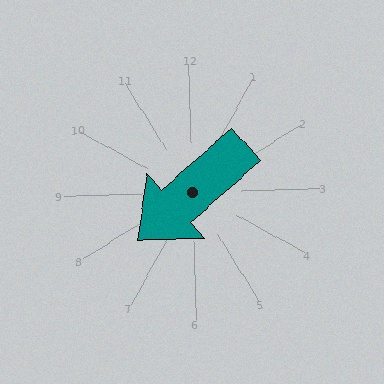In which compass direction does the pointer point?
Southwest.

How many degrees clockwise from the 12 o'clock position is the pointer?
Approximately 230 degrees.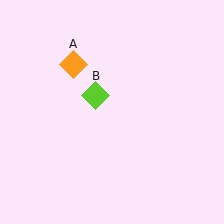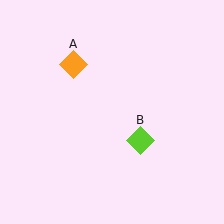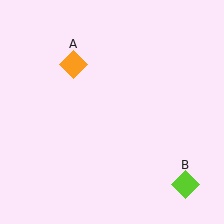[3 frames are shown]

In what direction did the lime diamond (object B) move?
The lime diamond (object B) moved down and to the right.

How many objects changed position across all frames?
1 object changed position: lime diamond (object B).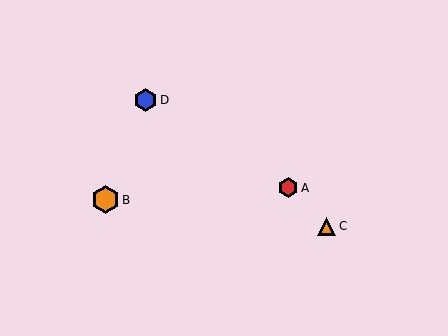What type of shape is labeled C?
Shape C is an orange triangle.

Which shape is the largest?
The orange hexagon (labeled B) is the largest.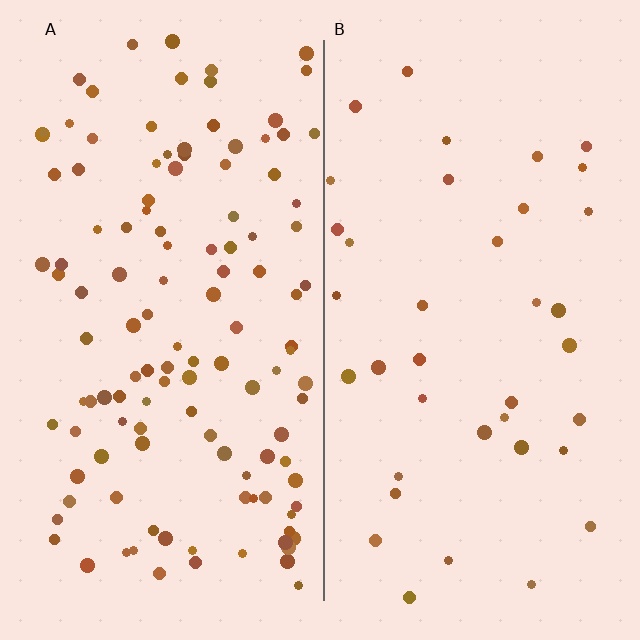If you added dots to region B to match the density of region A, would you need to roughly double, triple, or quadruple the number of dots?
Approximately triple.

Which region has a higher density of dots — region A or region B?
A (the left).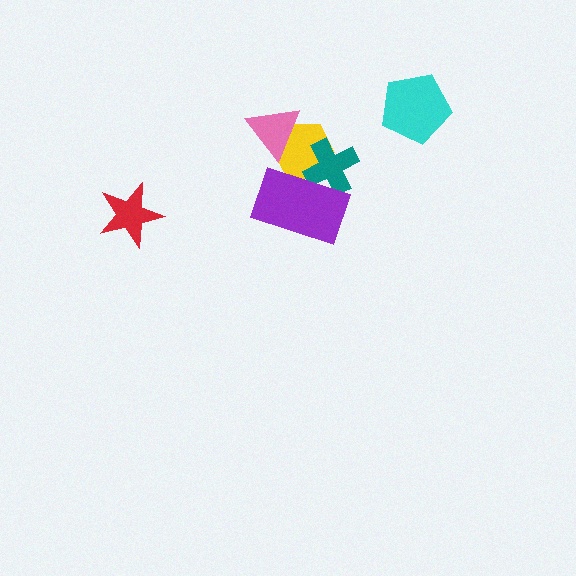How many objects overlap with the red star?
0 objects overlap with the red star.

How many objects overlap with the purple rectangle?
2 objects overlap with the purple rectangle.